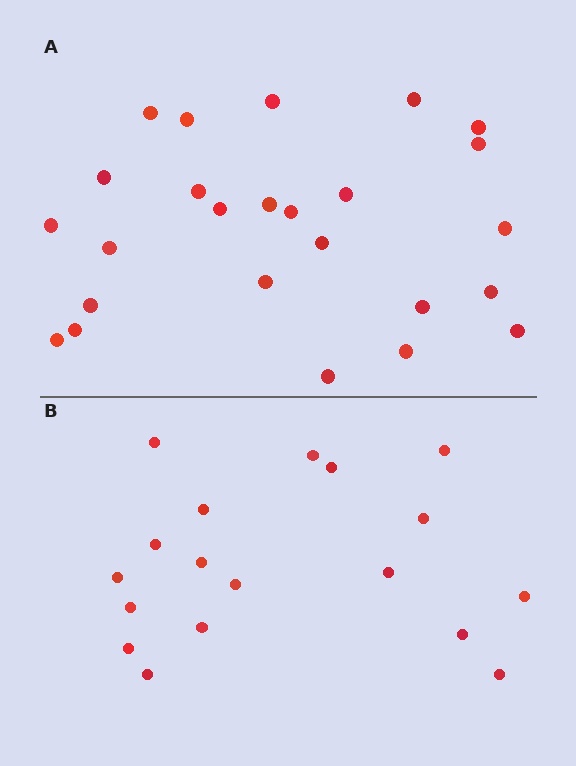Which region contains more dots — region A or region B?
Region A (the top region) has more dots.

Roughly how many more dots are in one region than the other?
Region A has roughly 8 or so more dots than region B.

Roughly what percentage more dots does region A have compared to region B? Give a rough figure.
About 40% more.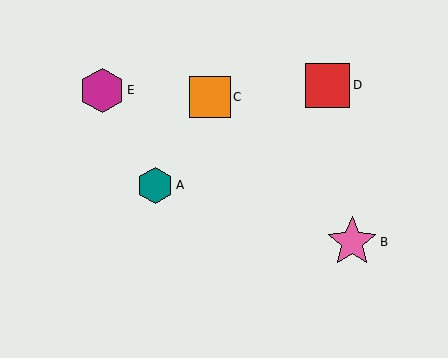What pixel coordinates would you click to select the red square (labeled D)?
Click at (328, 85) to select the red square D.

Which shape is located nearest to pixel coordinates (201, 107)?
The orange square (labeled C) at (210, 97) is nearest to that location.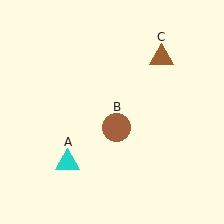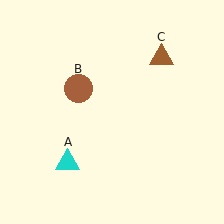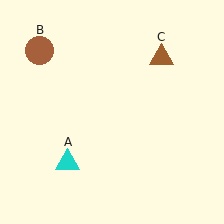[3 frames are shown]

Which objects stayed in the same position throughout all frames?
Cyan triangle (object A) and brown triangle (object C) remained stationary.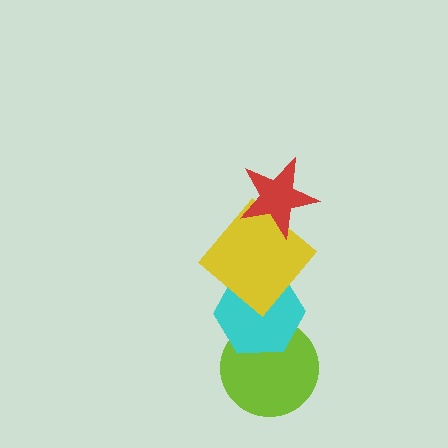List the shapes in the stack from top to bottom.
From top to bottom: the red star, the yellow diamond, the cyan hexagon, the lime circle.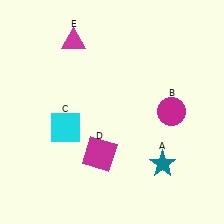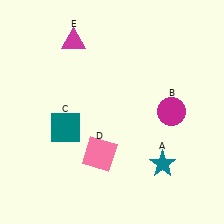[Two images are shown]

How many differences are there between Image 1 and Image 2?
There are 2 differences between the two images.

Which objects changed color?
C changed from cyan to teal. D changed from magenta to pink.